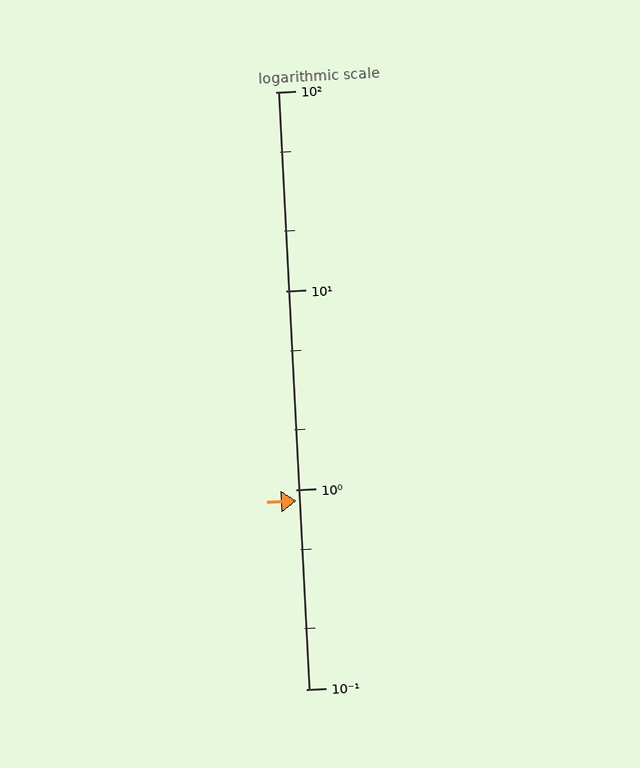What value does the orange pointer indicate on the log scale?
The pointer indicates approximately 0.88.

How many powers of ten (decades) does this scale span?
The scale spans 3 decades, from 0.1 to 100.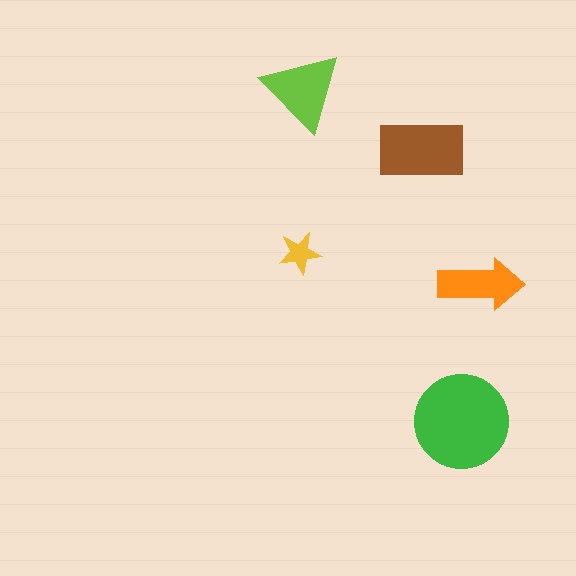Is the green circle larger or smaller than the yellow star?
Larger.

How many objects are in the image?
There are 5 objects in the image.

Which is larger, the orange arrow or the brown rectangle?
The brown rectangle.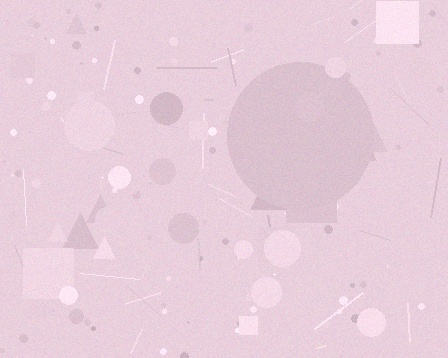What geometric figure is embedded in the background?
A circle is embedded in the background.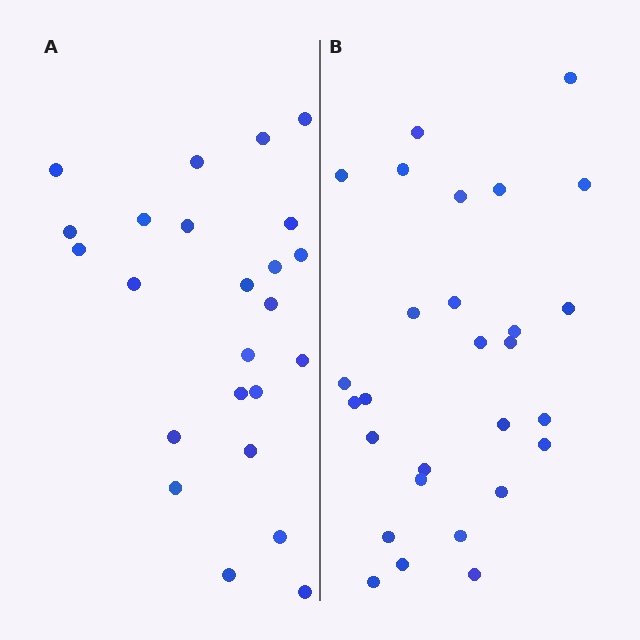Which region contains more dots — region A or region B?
Region B (the right region) has more dots.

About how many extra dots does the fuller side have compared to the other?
Region B has about 4 more dots than region A.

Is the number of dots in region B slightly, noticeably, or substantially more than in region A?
Region B has only slightly more — the two regions are fairly close. The ratio is roughly 1.2 to 1.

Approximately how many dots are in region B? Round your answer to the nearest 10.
About 30 dots. (The exact count is 28, which rounds to 30.)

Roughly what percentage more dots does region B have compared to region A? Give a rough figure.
About 15% more.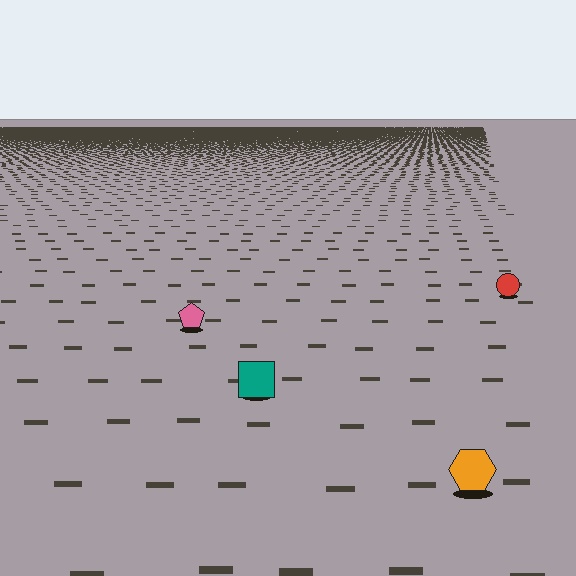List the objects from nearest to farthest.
From nearest to farthest: the orange hexagon, the teal square, the pink pentagon, the red circle.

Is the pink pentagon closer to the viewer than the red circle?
Yes. The pink pentagon is closer — you can tell from the texture gradient: the ground texture is coarser near it.